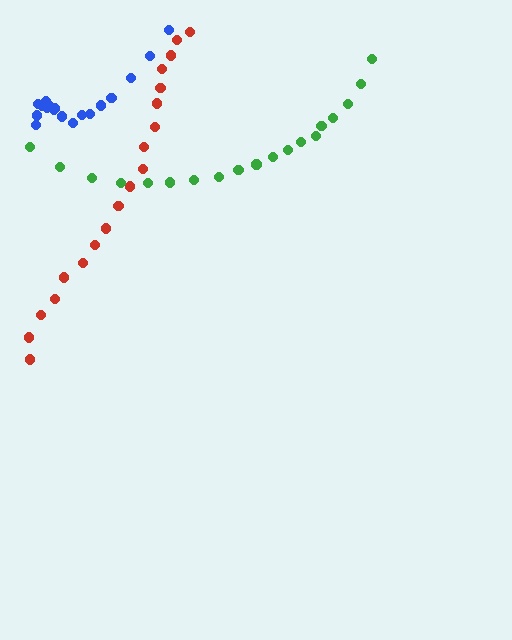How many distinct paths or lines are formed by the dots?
There are 3 distinct paths.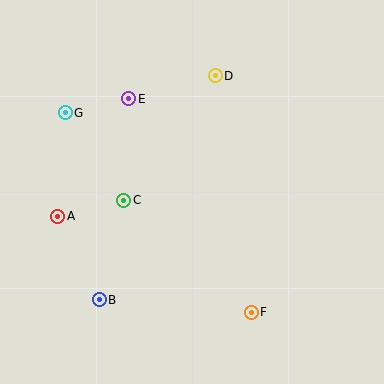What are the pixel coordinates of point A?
Point A is at (58, 216).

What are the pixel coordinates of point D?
Point D is at (215, 76).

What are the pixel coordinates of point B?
Point B is at (99, 300).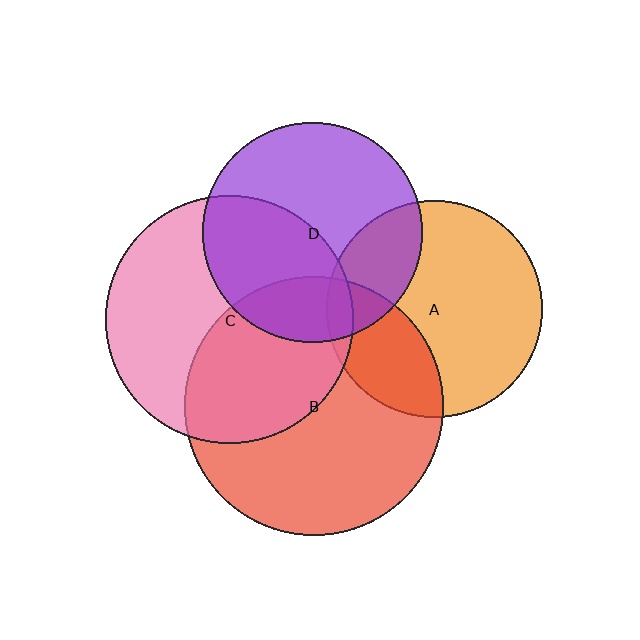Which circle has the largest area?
Circle B (red).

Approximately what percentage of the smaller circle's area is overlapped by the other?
Approximately 40%.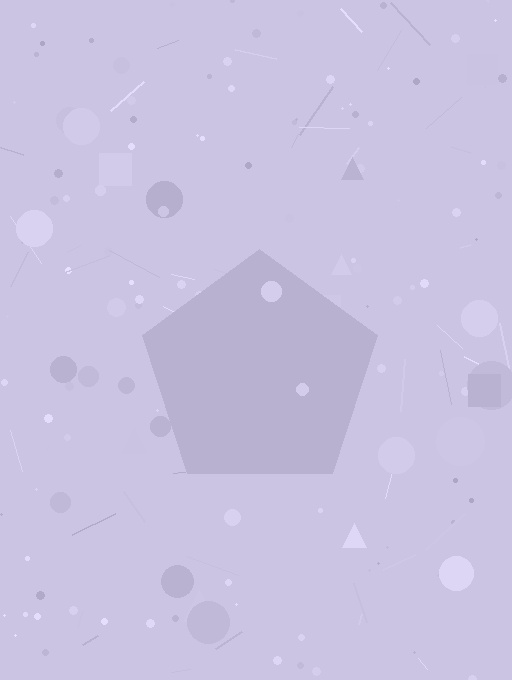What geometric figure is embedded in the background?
A pentagon is embedded in the background.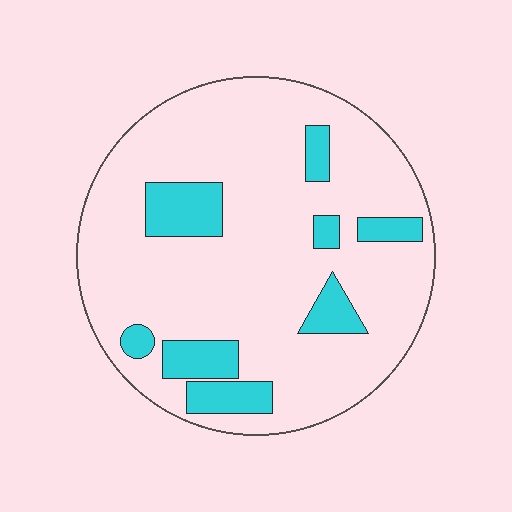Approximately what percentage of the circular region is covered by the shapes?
Approximately 15%.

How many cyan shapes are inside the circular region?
8.